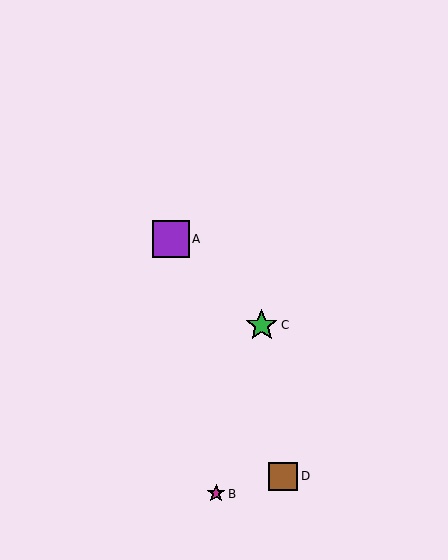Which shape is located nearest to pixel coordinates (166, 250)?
The purple square (labeled A) at (171, 239) is nearest to that location.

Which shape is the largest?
The purple square (labeled A) is the largest.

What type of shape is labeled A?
Shape A is a purple square.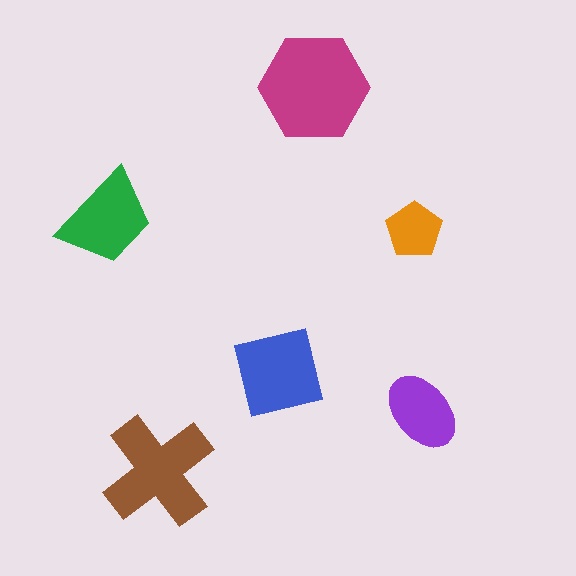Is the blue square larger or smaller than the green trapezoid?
Larger.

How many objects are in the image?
There are 6 objects in the image.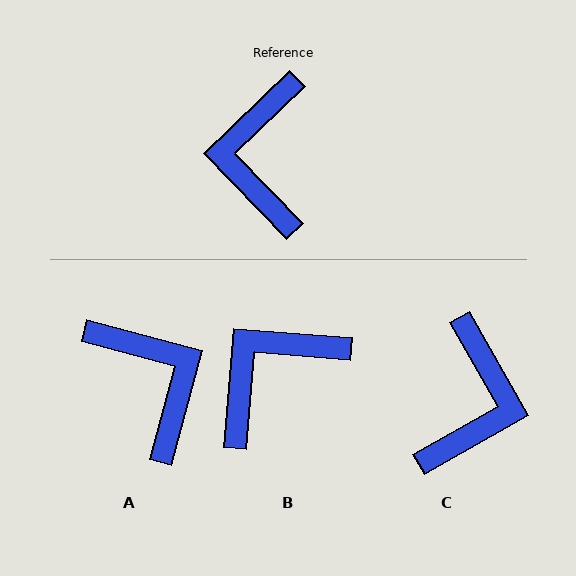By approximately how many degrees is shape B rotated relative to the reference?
Approximately 49 degrees clockwise.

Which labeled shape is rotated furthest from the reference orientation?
C, about 165 degrees away.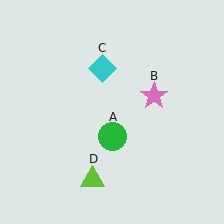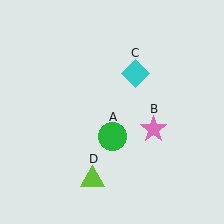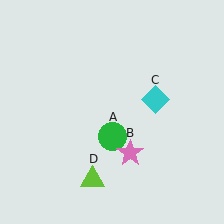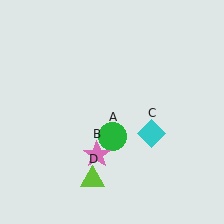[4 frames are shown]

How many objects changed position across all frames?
2 objects changed position: pink star (object B), cyan diamond (object C).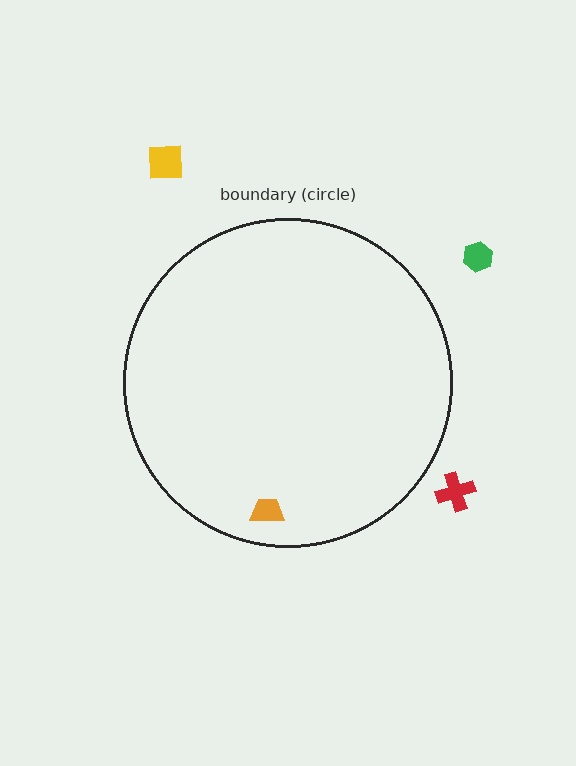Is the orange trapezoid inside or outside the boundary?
Inside.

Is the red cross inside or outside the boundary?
Outside.